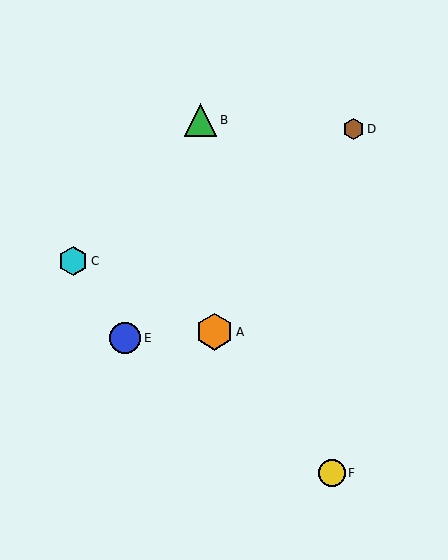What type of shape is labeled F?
Shape F is a yellow circle.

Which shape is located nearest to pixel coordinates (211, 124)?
The green triangle (labeled B) at (201, 120) is nearest to that location.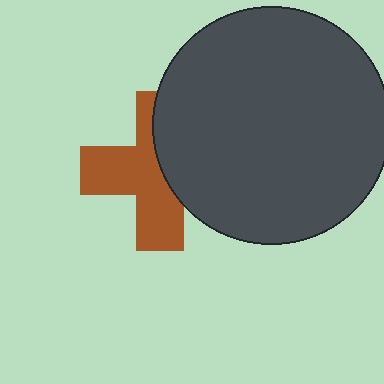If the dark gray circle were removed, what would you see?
You would see the complete brown cross.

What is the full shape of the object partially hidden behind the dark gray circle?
The partially hidden object is a brown cross.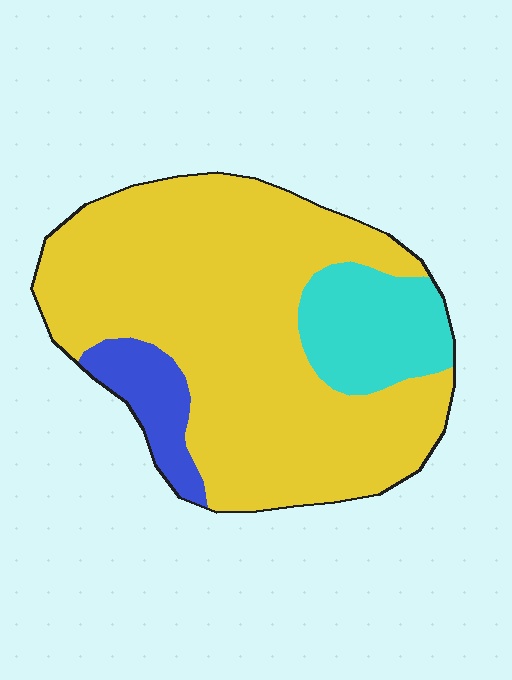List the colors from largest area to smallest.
From largest to smallest: yellow, cyan, blue.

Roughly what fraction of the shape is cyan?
Cyan takes up about one sixth (1/6) of the shape.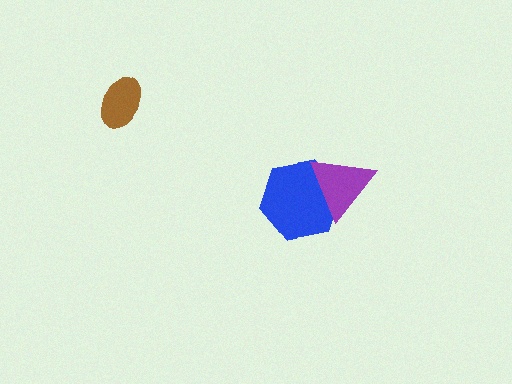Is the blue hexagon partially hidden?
Yes, it is partially covered by another shape.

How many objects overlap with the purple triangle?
1 object overlaps with the purple triangle.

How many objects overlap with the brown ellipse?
0 objects overlap with the brown ellipse.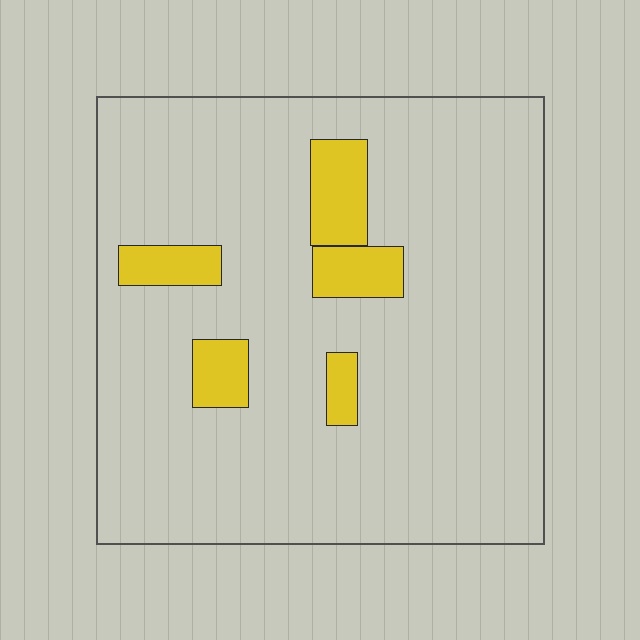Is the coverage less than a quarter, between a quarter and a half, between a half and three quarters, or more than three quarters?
Less than a quarter.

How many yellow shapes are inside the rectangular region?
5.